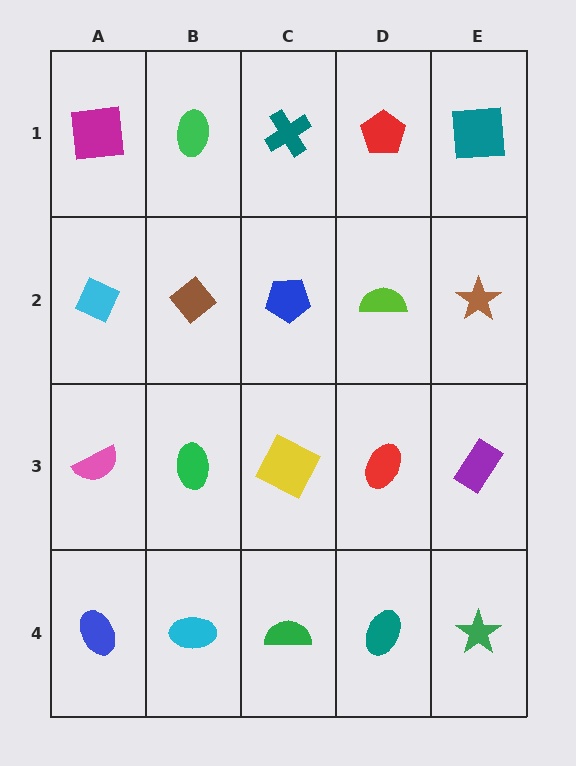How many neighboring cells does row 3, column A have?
3.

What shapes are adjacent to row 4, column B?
A green ellipse (row 3, column B), a blue ellipse (row 4, column A), a green semicircle (row 4, column C).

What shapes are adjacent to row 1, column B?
A brown diamond (row 2, column B), a magenta square (row 1, column A), a teal cross (row 1, column C).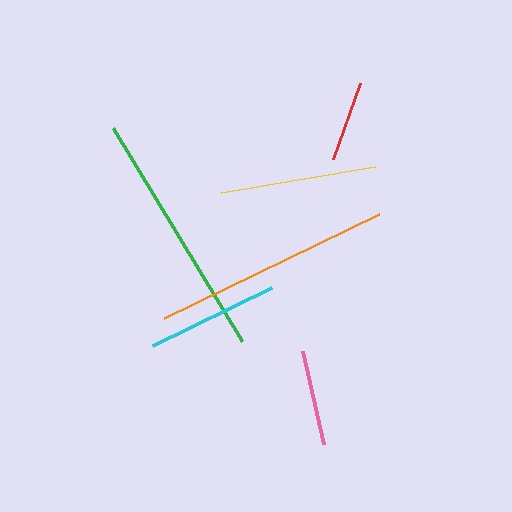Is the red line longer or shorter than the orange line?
The orange line is longer than the red line.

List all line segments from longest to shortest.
From longest to shortest: green, orange, yellow, cyan, pink, red.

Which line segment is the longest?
The green line is the longest at approximately 249 pixels.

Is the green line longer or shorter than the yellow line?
The green line is longer than the yellow line.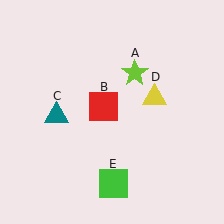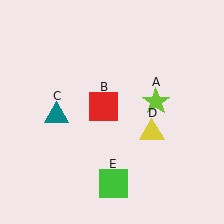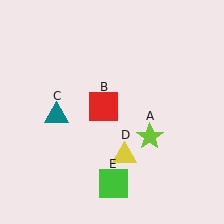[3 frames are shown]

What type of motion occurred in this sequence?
The lime star (object A), yellow triangle (object D) rotated clockwise around the center of the scene.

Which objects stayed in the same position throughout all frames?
Red square (object B) and teal triangle (object C) and green square (object E) remained stationary.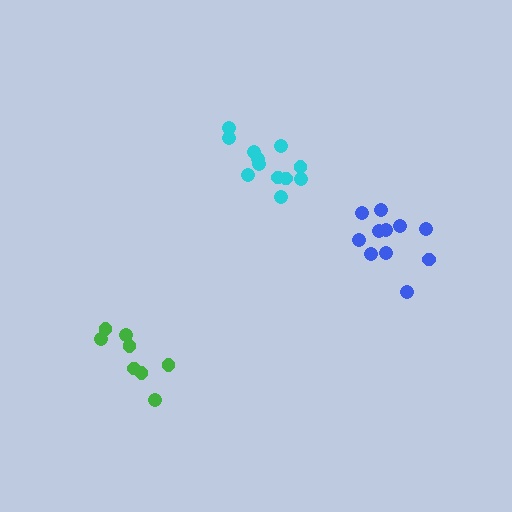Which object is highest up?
The cyan cluster is topmost.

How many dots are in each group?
Group 1: 8 dots, Group 2: 11 dots, Group 3: 12 dots (31 total).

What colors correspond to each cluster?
The clusters are colored: green, blue, cyan.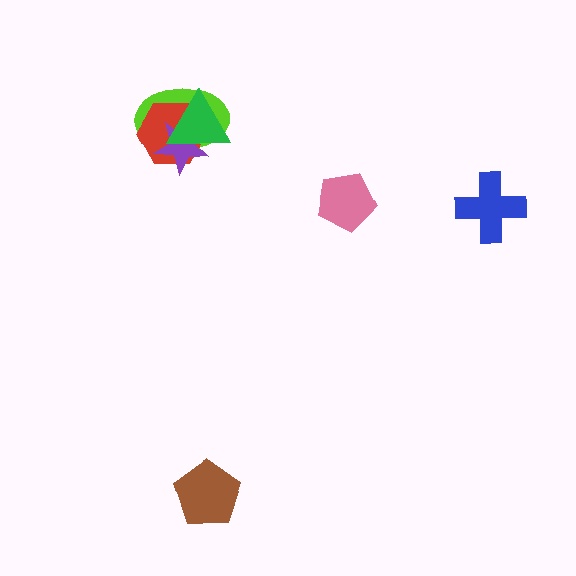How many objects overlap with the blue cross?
0 objects overlap with the blue cross.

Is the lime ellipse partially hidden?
Yes, it is partially covered by another shape.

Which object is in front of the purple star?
The green triangle is in front of the purple star.